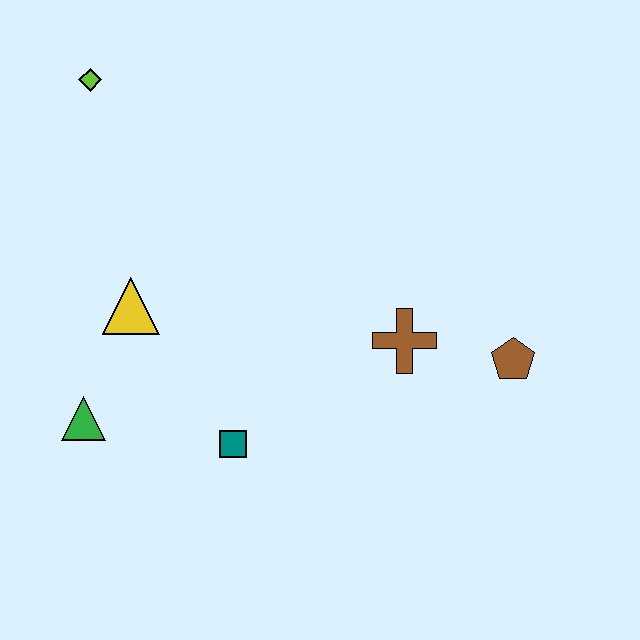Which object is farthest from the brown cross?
The lime diamond is farthest from the brown cross.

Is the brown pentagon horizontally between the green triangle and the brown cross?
No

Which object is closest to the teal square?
The green triangle is closest to the teal square.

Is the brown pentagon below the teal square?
No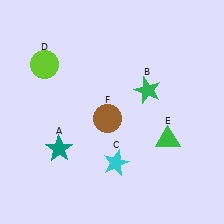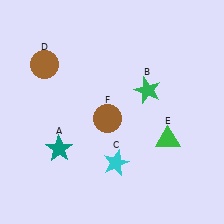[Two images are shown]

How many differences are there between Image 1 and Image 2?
There is 1 difference between the two images.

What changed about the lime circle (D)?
In Image 1, D is lime. In Image 2, it changed to brown.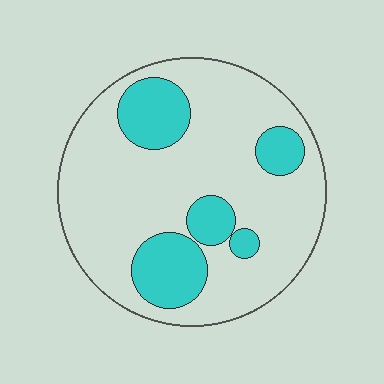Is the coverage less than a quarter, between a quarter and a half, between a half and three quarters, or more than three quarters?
Less than a quarter.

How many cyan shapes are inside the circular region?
5.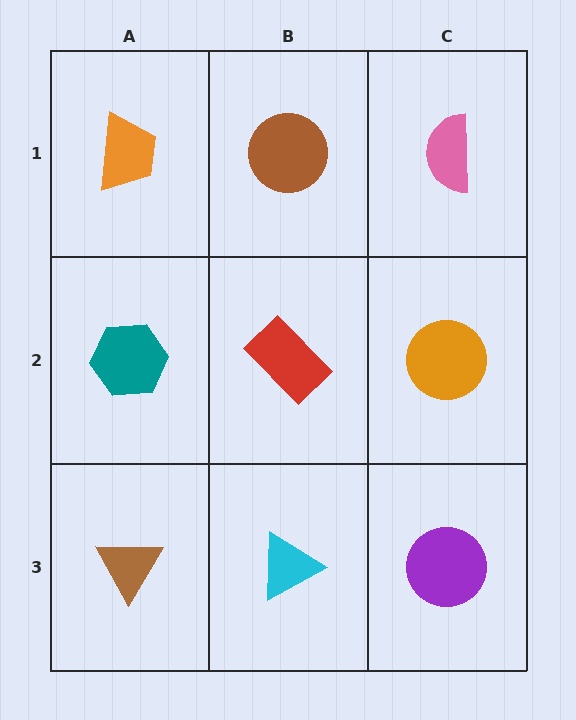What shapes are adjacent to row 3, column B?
A red rectangle (row 2, column B), a brown triangle (row 3, column A), a purple circle (row 3, column C).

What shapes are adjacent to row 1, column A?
A teal hexagon (row 2, column A), a brown circle (row 1, column B).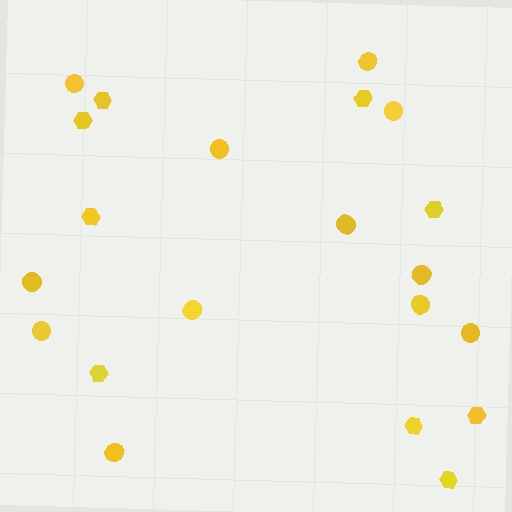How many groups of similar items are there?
There are 2 groups: one group of hexagons (9) and one group of circles (12).